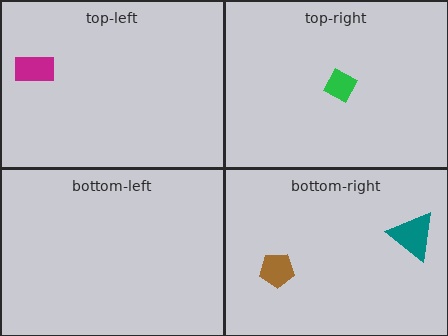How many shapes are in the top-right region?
1.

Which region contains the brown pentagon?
The bottom-right region.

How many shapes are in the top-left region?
1.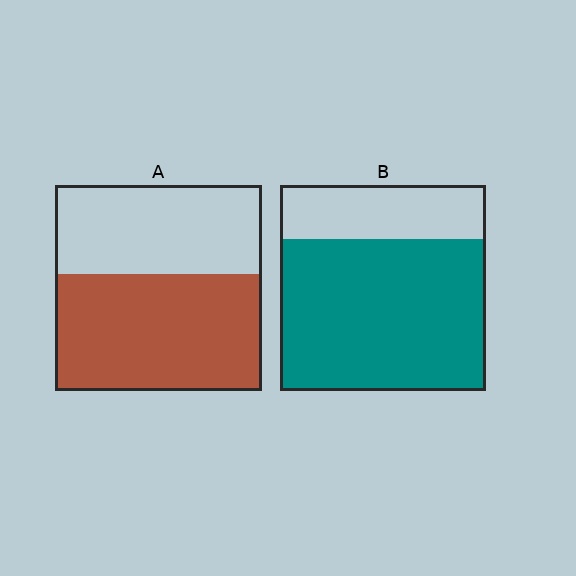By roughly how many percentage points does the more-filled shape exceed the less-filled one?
By roughly 15 percentage points (B over A).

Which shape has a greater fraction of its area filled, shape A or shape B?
Shape B.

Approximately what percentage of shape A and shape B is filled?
A is approximately 55% and B is approximately 75%.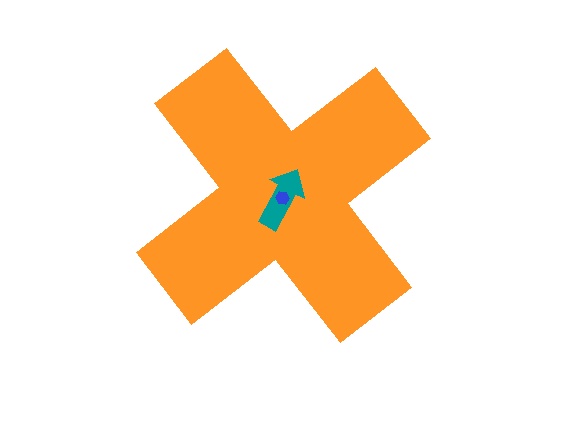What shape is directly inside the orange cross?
The teal arrow.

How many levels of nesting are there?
3.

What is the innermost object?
The blue hexagon.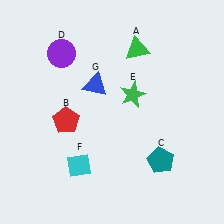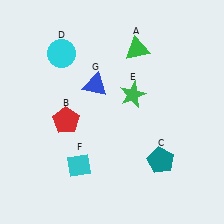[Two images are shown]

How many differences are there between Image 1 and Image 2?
There is 1 difference between the two images.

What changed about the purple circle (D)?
In Image 1, D is purple. In Image 2, it changed to cyan.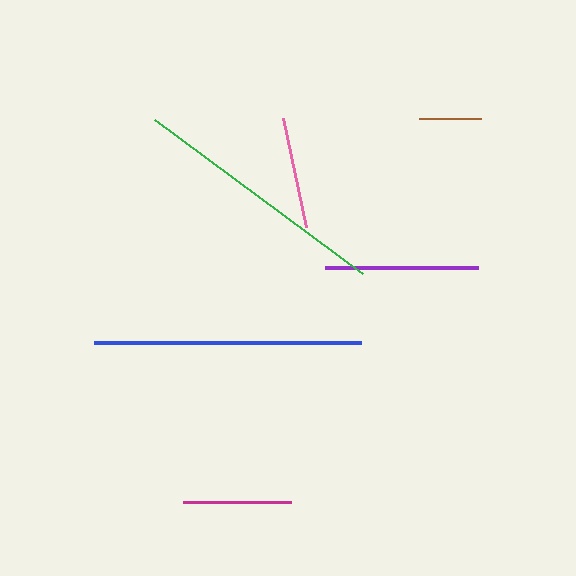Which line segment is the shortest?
The brown line is the shortest at approximately 62 pixels.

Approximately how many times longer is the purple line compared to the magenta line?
The purple line is approximately 1.4 times the length of the magenta line.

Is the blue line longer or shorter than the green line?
The blue line is longer than the green line.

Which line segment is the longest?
The blue line is the longest at approximately 267 pixels.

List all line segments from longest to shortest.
From longest to shortest: blue, green, purple, pink, magenta, brown.